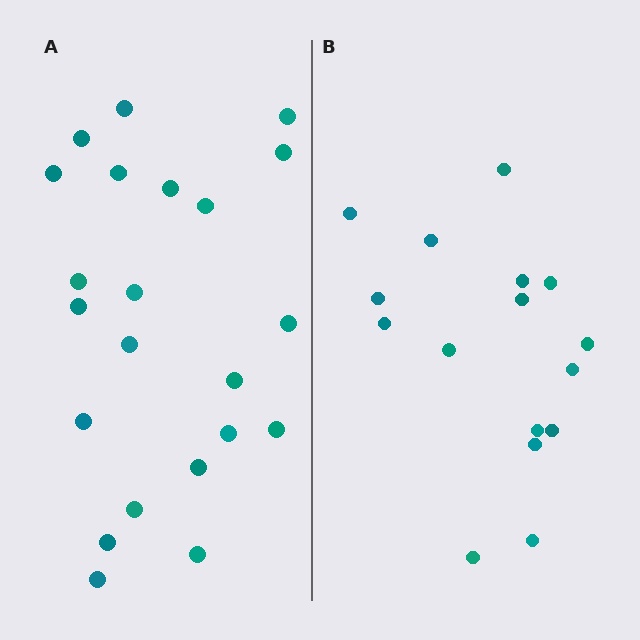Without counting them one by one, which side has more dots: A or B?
Region A (the left region) has more dots.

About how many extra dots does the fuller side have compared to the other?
Region A has about 6 more dots than region B.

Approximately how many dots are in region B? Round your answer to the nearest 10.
About 20 dots. (The exact count is 16, which rounds to 20.)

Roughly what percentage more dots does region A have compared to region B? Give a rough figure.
About 40% more.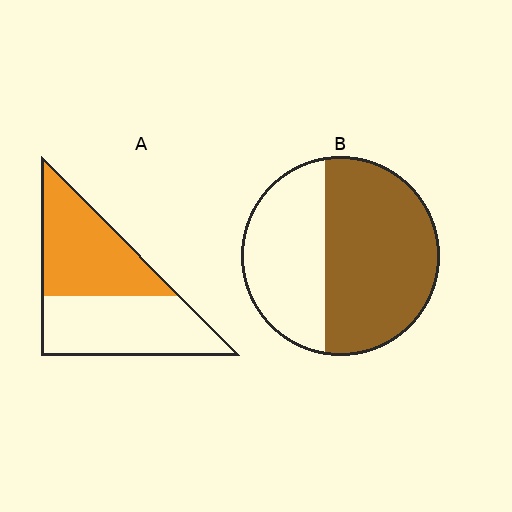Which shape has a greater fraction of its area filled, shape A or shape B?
Shape B.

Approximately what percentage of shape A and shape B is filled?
A is approximately 50% and B is approximately 60%.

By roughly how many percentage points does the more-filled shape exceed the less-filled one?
By roughly 10 percentage points (B over A).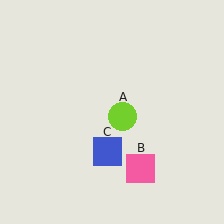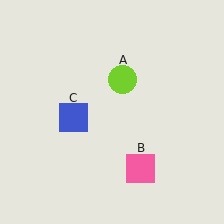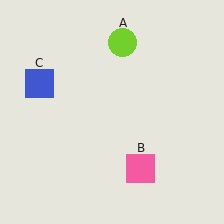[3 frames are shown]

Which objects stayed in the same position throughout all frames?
Pink square (object B) remained stationary.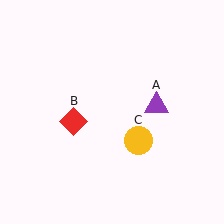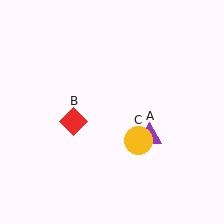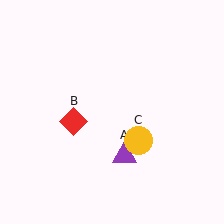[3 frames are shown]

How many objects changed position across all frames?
1 object changed position: purple triangle (object A).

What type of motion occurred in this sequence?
The purple triangle (object A) rotated clockwise around the center of the scene.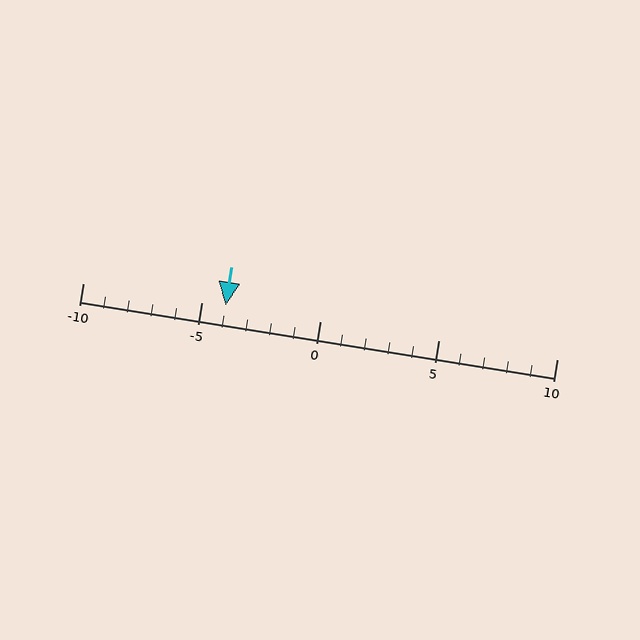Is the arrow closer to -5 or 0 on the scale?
The arrow is closer to -5.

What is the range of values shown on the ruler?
The ruler shows values from -10 to 10.